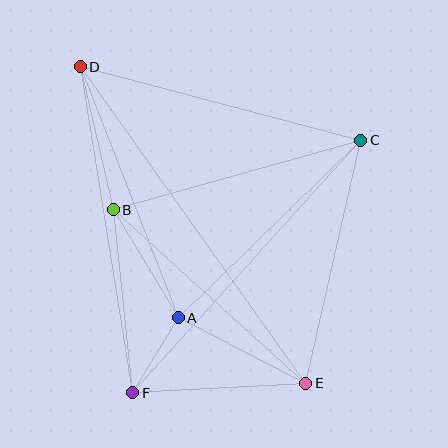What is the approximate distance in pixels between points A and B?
The distance between A and B is approximately 126 pixels.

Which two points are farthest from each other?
Points D and E are farthest from each other.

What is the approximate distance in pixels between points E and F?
The distance between E and F is approximately 173 pixels.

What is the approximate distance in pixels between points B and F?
The distance between B and F is approximately 184 pixels.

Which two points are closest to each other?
Points A and F are closest to each other.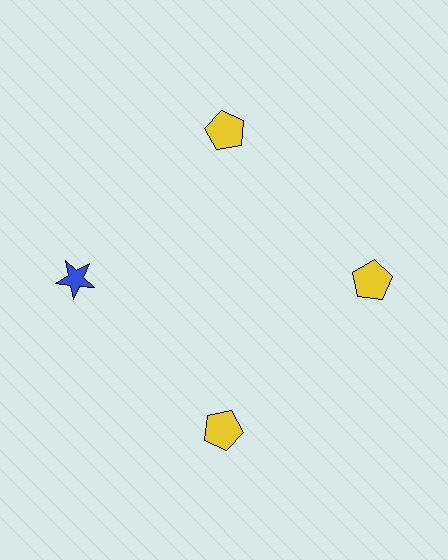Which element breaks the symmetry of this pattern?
The blue star at roughly the 9 o'clock position breaks the symmetry. All other shapes are yellow pentagons.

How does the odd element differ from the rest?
It differs in both color (blue instead of yellow) and shape (star instead of pentagon).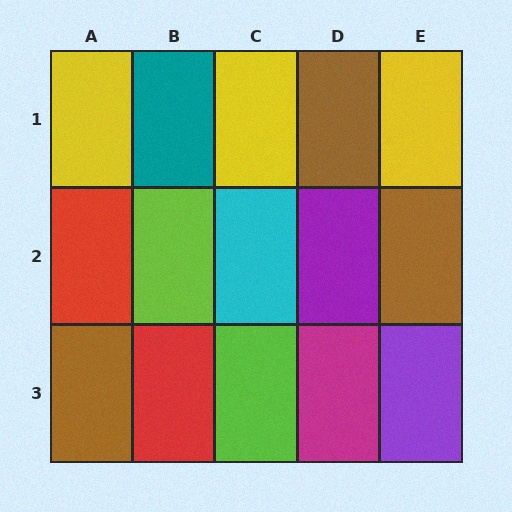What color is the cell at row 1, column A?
Yellow.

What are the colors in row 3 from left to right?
Brown, red, lime, magenta, purple.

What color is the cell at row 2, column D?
Purple.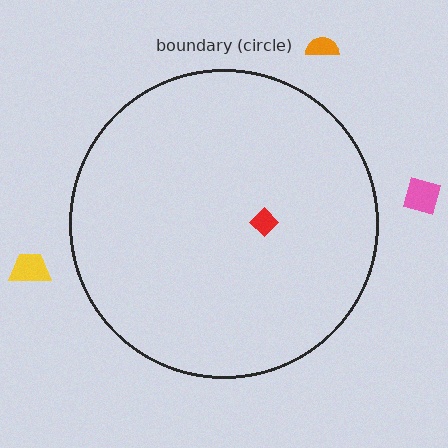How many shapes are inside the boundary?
1 inside, 3 outside.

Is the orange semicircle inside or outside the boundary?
Outside.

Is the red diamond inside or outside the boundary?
Inside.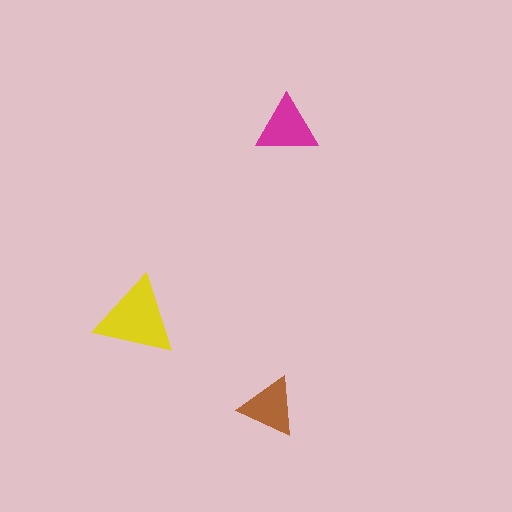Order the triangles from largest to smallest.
the yellow one, the magenta one, the brown one.